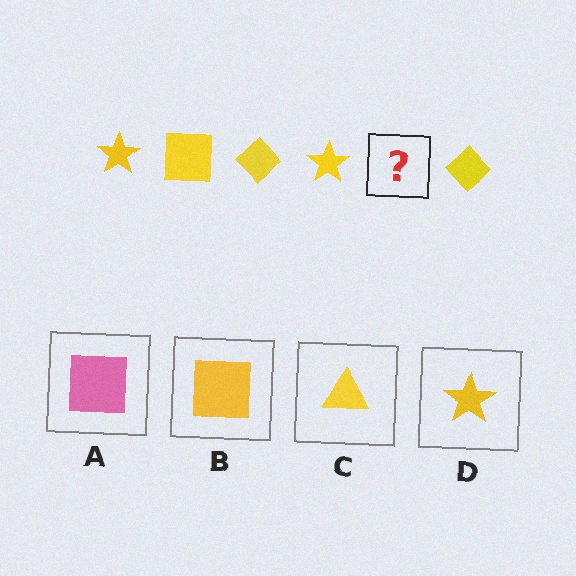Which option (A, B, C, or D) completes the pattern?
B.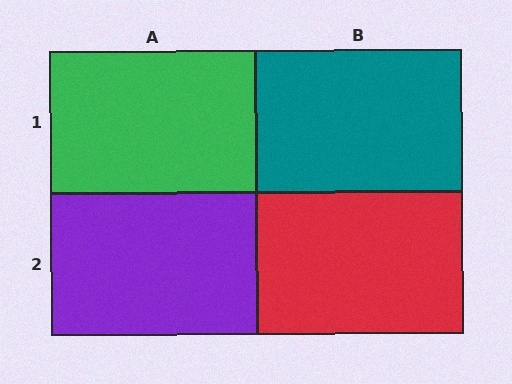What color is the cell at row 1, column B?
Teal.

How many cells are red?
1 cell is red.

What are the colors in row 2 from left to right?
Purple, red.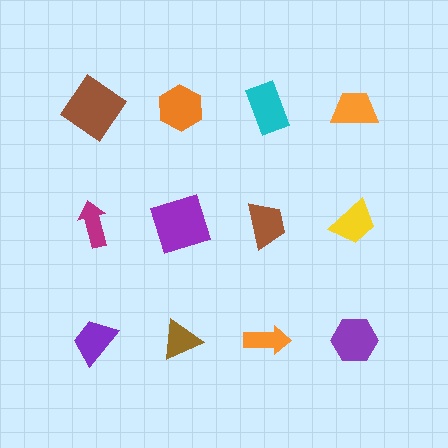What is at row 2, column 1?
A magenta arrow.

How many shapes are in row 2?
4 shapes.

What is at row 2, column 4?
A yellow trapezoid.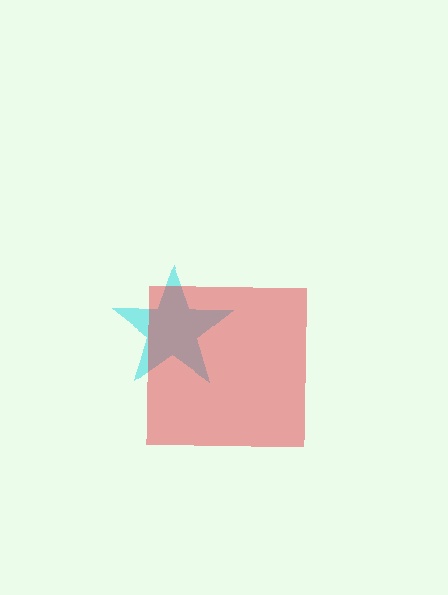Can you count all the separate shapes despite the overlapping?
Yes, there are 2 separate shapes.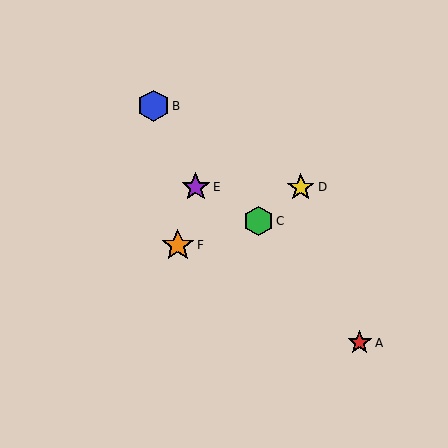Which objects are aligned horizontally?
Objects D, E are aligned horizontally.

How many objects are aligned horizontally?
2 objects (D, E) are aligned horizontally.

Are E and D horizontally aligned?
Yes, both are at y≈187.